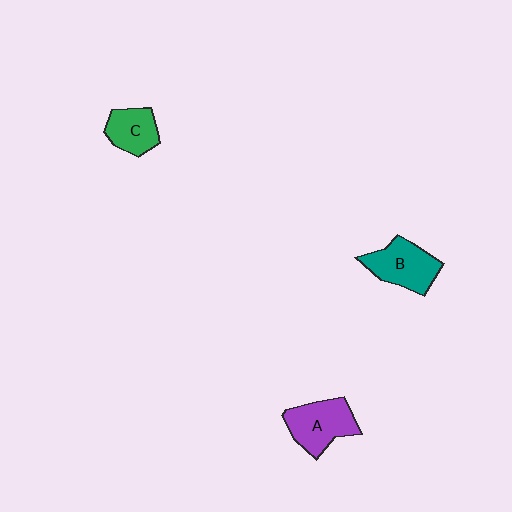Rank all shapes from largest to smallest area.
From largest to smallest: A (purple), B (teal), C (green).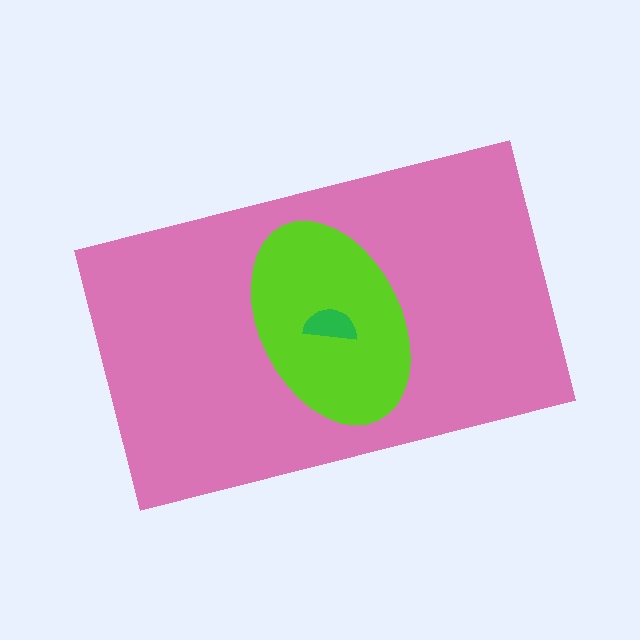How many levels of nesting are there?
3.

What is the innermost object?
The green semicircle.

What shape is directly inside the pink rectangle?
The lime ellipse.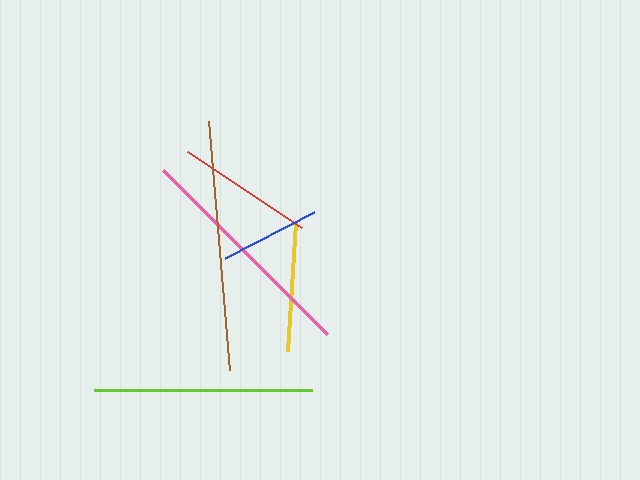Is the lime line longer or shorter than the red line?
The lime line is longer than the red line.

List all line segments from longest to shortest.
From longest to shortest: brown, pink, lime, red, yellow, blue.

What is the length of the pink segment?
The pink segment is approximately 232 pixels long.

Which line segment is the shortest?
The blue line is the shortest at approximately 101 pixels.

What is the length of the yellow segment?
The yellow segment is approximately 129 pixels long.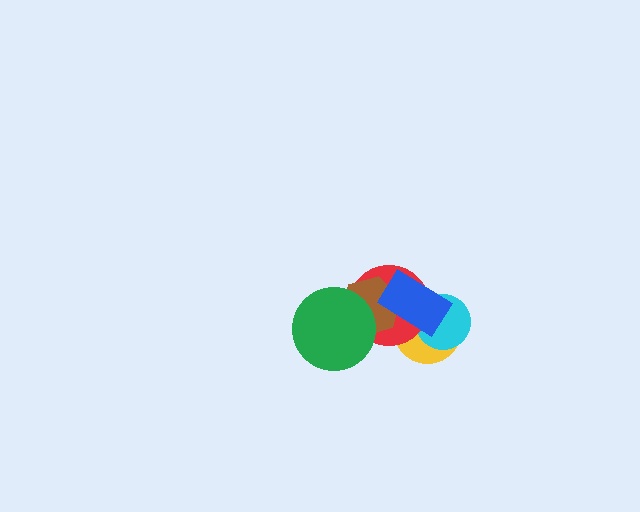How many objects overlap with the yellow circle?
3 objects overlap with the yellow circle.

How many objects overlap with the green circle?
2 objects overlap with the green circle.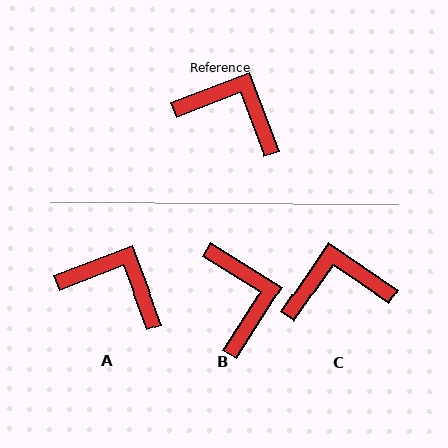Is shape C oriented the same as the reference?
No, it is off by about 35 degrees.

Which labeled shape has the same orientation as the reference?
A.